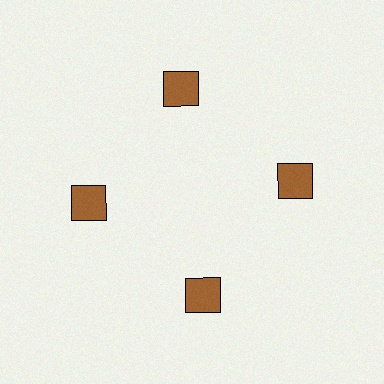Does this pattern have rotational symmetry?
Yes, this pattern has 4-fold rotational symmetry. It looks the same after rotating 90 degrees around the center.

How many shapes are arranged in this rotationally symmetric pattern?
There are 4 shapes, arranged in 4 groups of 1.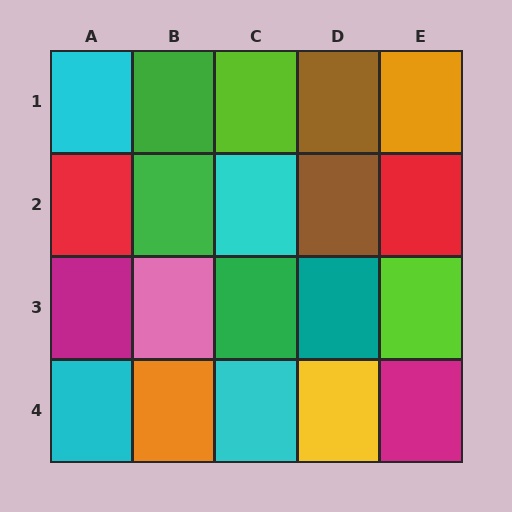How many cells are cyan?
4 cells are cyan.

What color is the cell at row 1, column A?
Cyan.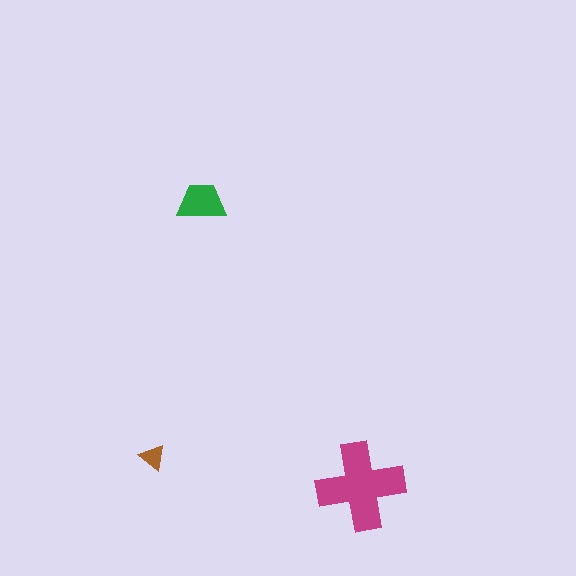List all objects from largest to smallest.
The magenta cross, the green trapezoid, the brown triangle.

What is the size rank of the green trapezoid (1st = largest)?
2nd.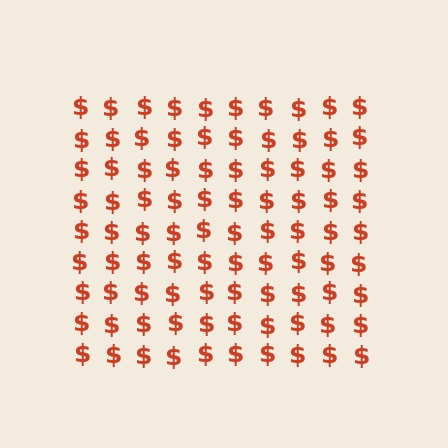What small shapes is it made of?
It is made of small dollar signs.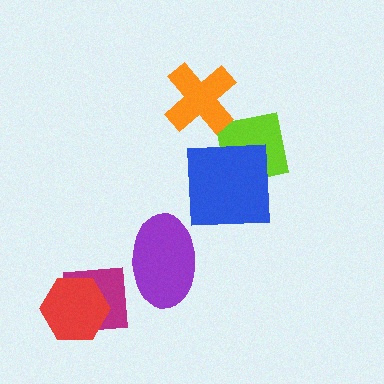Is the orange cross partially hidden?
No, no other shape covers it.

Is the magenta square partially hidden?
Yes, it is partially covered by another shape.